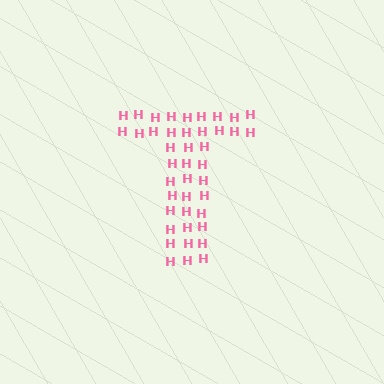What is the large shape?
The large shape is the letter T.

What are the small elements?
The small elements are letter H's.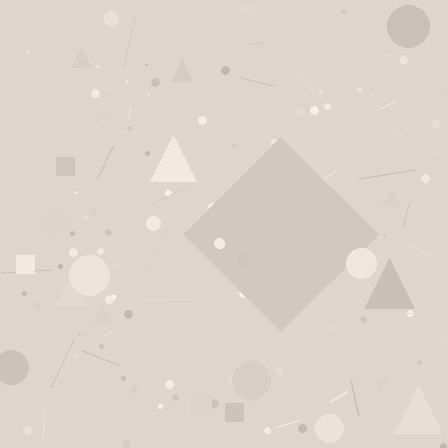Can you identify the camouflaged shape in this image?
The camouflaged shape is a diamond.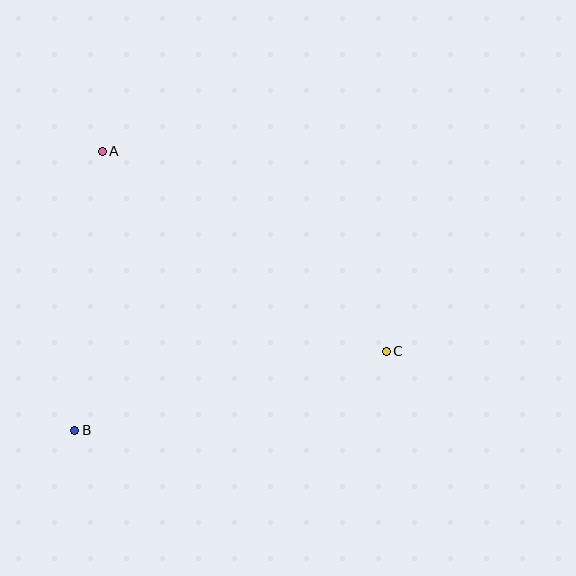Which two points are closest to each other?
Points A and B are closest to each other.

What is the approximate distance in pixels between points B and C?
The distance between B and C is approximately 322 pixels.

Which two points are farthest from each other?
Points A and C are farthest from each other.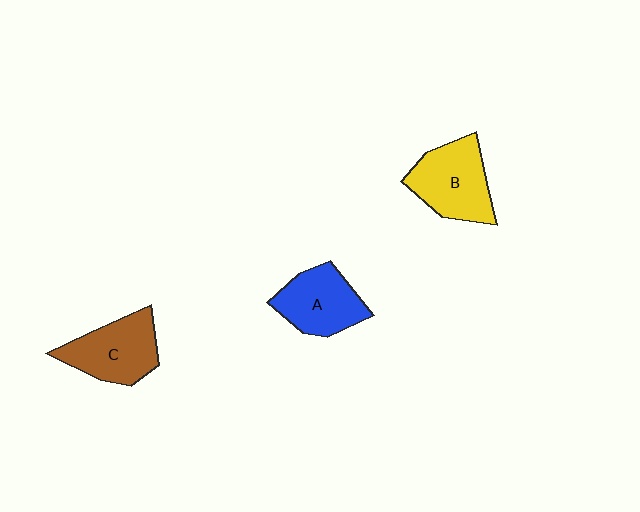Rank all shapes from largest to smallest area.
From largest to smallest: B (yellow), C (brown), A (blue).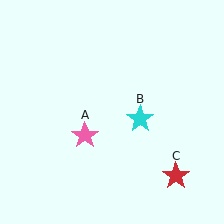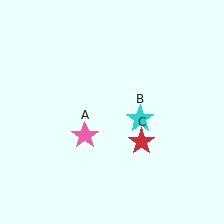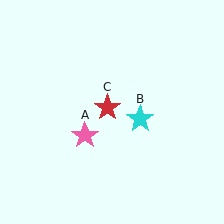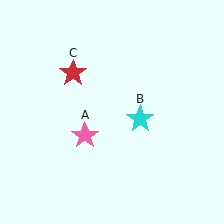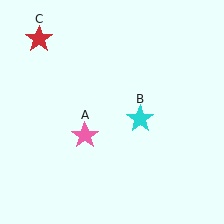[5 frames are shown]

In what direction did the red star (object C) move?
The red star (object C) moved up and to the left.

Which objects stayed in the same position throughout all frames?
Pink star (object A) and cyan star (object B) remained stationary.